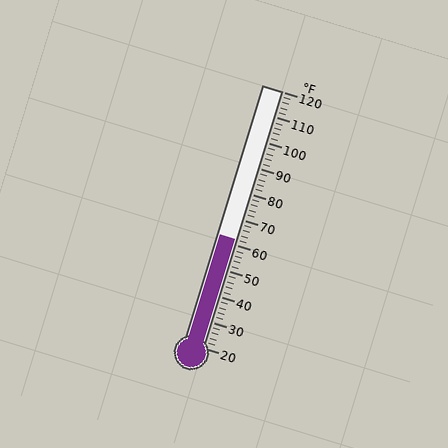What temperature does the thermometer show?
The thermometer shows approximately 62°F.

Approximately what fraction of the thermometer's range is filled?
The thermometer is filled to approximately 40% of its range.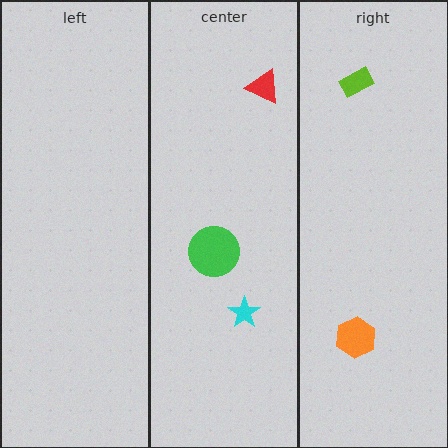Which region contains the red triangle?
The center region.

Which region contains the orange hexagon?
The right region.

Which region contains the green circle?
The center region.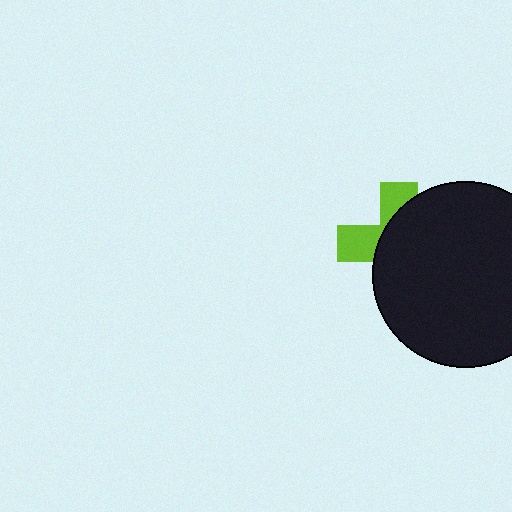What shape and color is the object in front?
The object in front is a black circle.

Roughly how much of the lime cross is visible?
A small part of it is visible (roughly 33%).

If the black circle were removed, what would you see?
You would see the complete lime cross.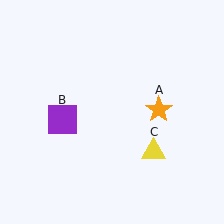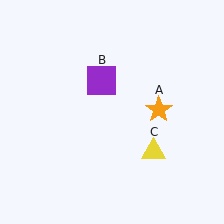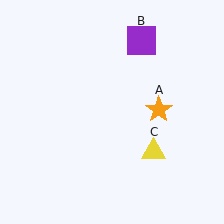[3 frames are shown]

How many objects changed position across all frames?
1 object changed position: purple square (object B).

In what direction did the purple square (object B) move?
The purple square (object B) moved up and to the right.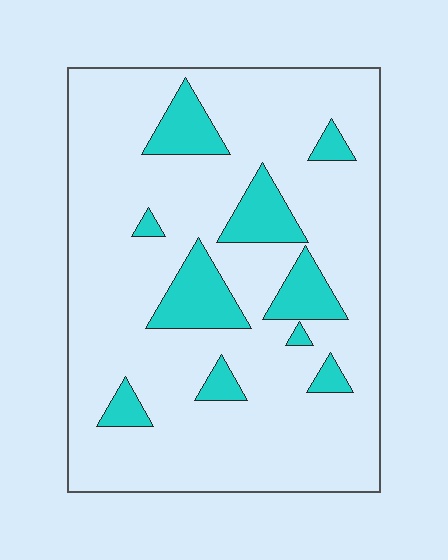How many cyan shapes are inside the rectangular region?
10.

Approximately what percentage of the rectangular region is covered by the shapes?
Approximately 15%.